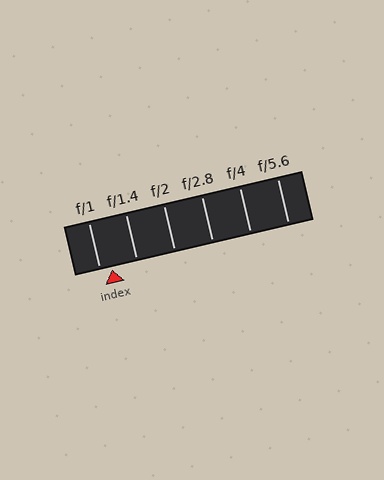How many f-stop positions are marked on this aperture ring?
There are 6 f-stop positions marked.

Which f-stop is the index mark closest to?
The index mark is closest to f/1.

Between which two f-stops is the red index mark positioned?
The index mark is between f/1 and f/1.4.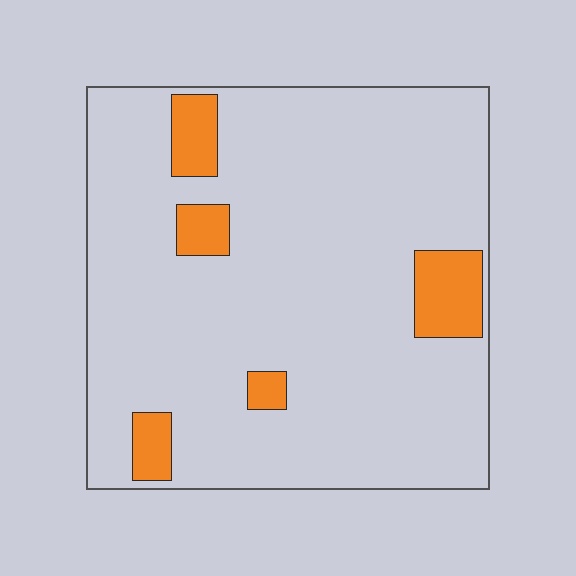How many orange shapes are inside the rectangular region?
5.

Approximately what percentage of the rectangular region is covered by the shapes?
Approximately 10%.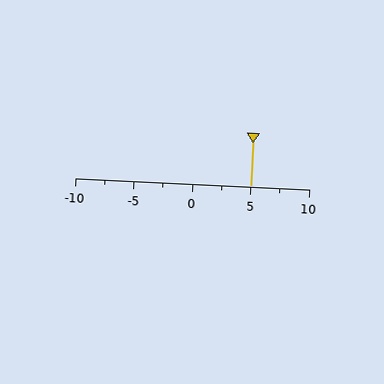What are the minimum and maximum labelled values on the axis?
The axis runs from -10 to 10.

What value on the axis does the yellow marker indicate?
The marker indicates approximately 5.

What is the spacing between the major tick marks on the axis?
The major ticks are spaced 5 apart.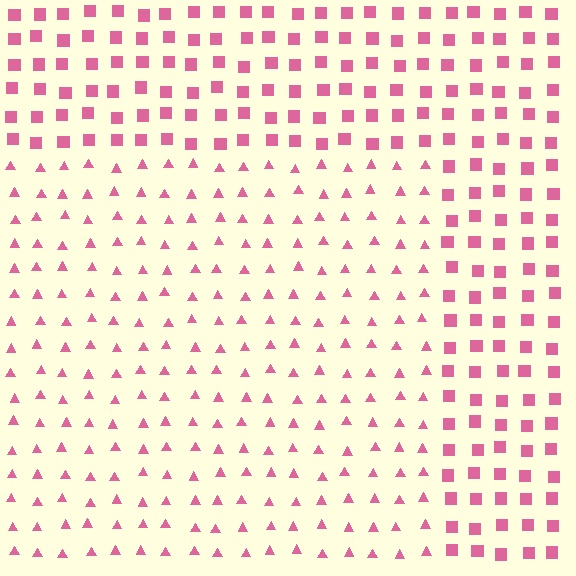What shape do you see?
I see a rectangle.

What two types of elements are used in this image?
The image uses triangles inside the rectangle region and squares outside it.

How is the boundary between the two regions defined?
The boundary is defined by a change in element shape: triangles inside vs. squares outside. All elements share the same color and spacing.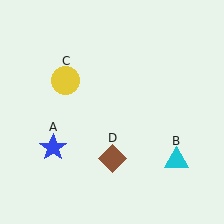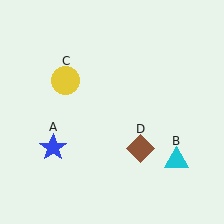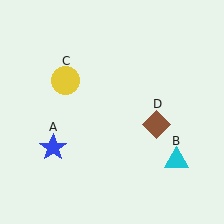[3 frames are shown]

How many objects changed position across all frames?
1 object changed position: brown diamond (object D).